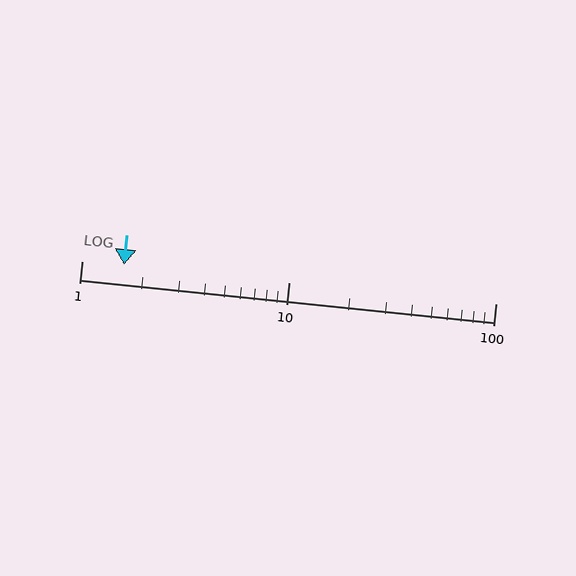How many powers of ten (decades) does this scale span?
The scale spans 2 decades, from 1 to 100.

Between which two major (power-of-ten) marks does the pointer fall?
The pointer is between 1 and 10.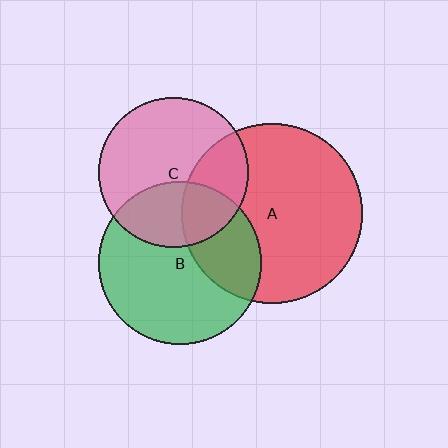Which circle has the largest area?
Circle A (red).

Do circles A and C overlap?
Yes.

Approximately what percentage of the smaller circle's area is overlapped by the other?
Approximately 30%.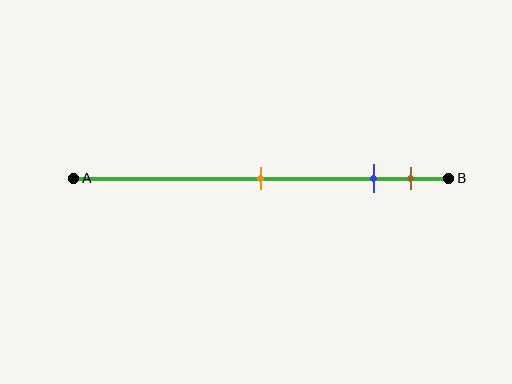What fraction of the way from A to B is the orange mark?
The orange mark is approximately 50% (0.5) of the way from A to B.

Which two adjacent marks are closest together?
The blue and brown marks are the closest adjacent pair.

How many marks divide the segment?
There are 3 marks dividing the segment.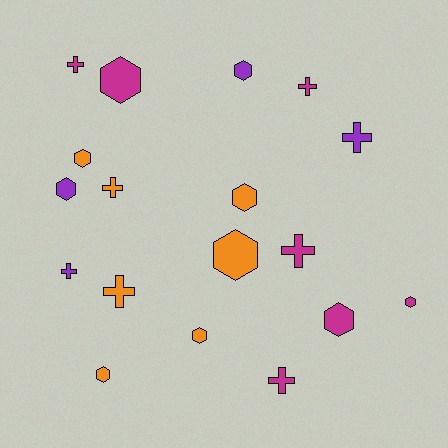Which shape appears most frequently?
Hexagon, with 10 objects.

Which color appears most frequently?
Orange, with 7 objects.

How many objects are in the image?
There are 18 objects.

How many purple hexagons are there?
There are 2 purple hexagons.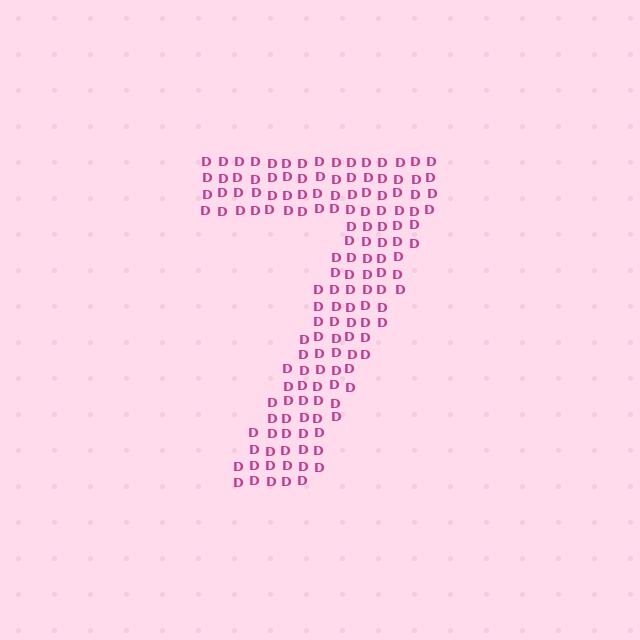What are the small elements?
The small elements are letter D's.